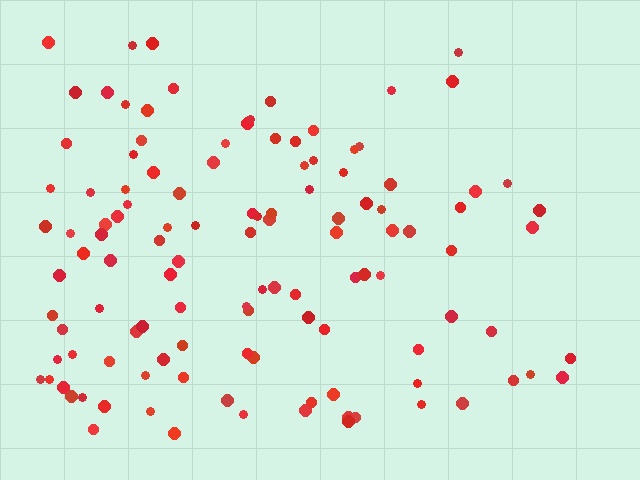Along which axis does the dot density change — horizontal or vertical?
Horizontal.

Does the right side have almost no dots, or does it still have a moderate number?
Still a moderate number, just noticeably fewer than the left.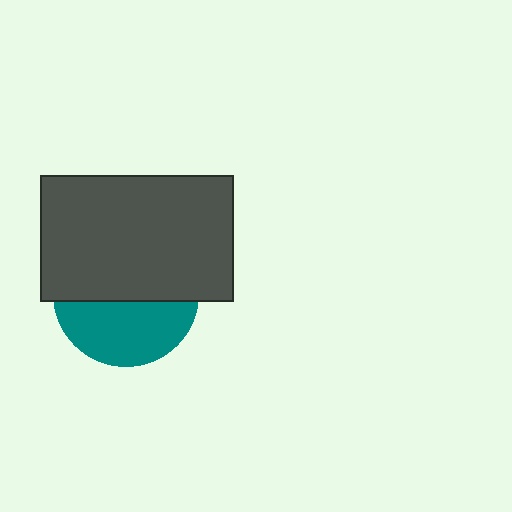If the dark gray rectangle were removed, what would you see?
You would see the complete teal circle.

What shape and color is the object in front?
The object in front is a dark gray rectangle.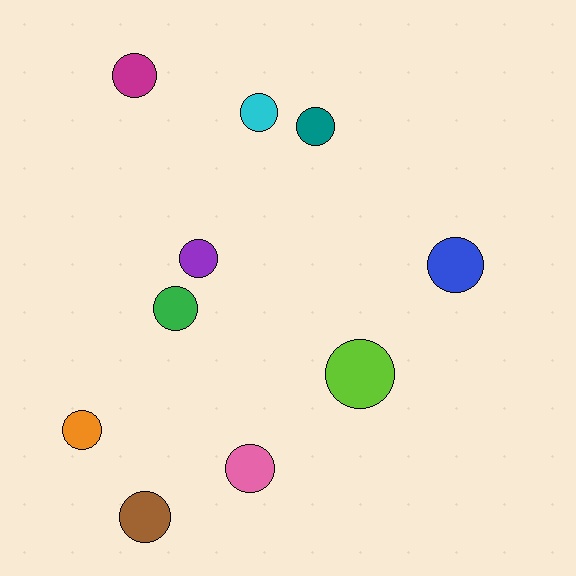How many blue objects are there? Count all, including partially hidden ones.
There is 1 blue object.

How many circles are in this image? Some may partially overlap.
There are 10 circles.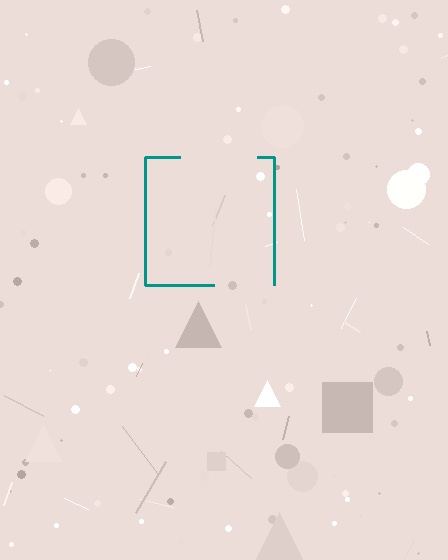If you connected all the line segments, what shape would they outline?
They would outline a square.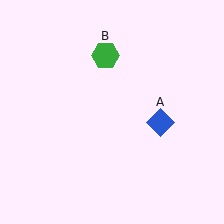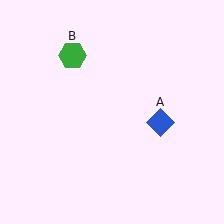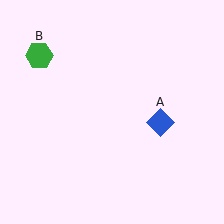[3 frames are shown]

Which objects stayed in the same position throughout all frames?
Blue diamond (object A) remained stationary.